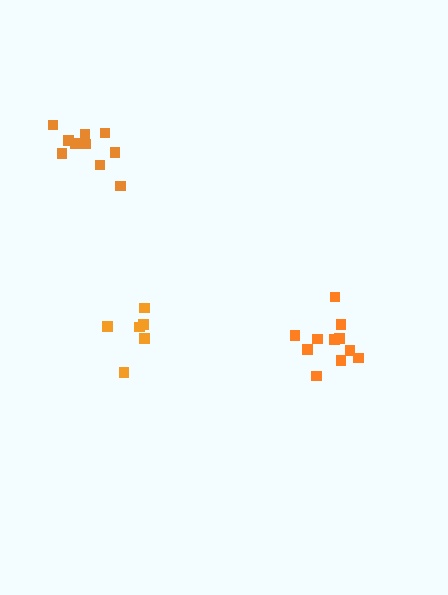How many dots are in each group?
Group 1: 10 dots, Group 2: 11 dots, Group 3: 6 dots (27 total).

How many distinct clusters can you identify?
There are 3 distinct clusters.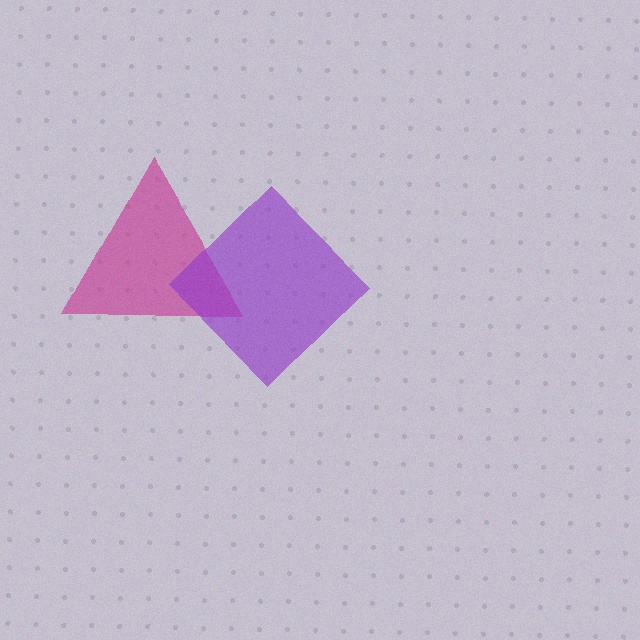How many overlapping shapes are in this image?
There are 2 overlapping shapes in the image.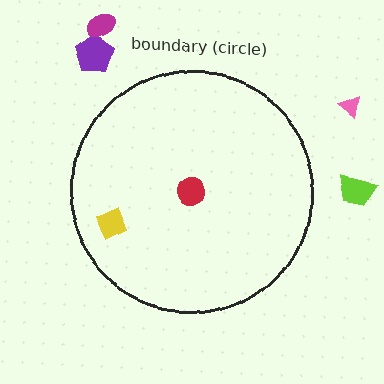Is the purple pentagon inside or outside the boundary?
Outside.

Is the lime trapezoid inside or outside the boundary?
Outside.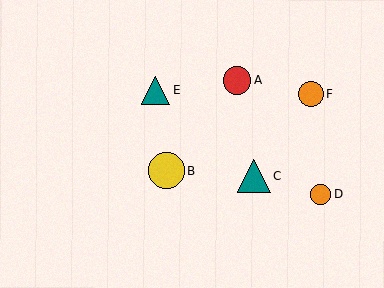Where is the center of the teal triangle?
The center of the teal triangle is at (253, 176).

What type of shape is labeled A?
Shape A is a red circle.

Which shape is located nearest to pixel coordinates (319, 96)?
The orange circle (labeled F) at (311, 93) is nearest to that location.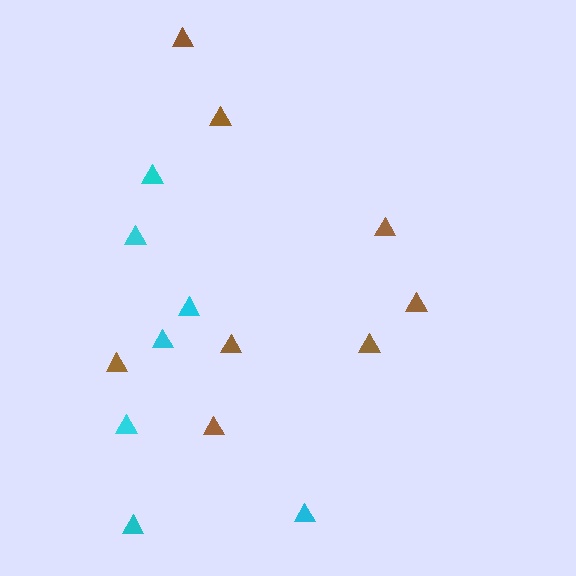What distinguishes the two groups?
There are 2 groups: one group of cyan triangles (7) and one group of brown triangles (8).